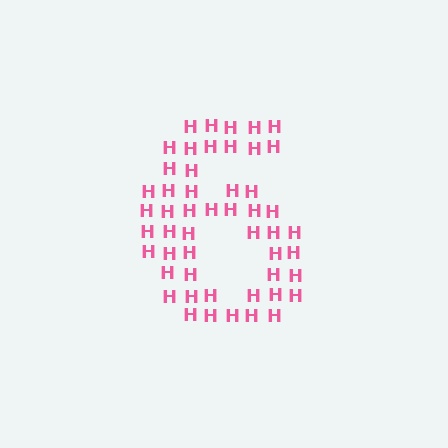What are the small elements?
The small elements are letter H's.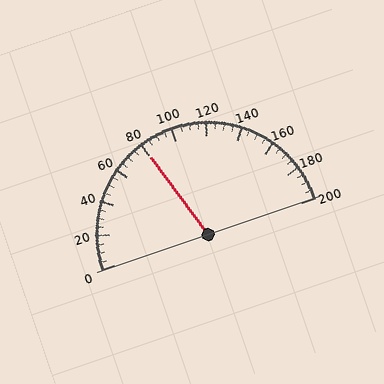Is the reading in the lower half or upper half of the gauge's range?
The reading is in the lower half of the range (0 to 200).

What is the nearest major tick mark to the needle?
The nearest major tick mark is 80.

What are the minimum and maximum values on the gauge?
The gauge ranges from 0 to 200.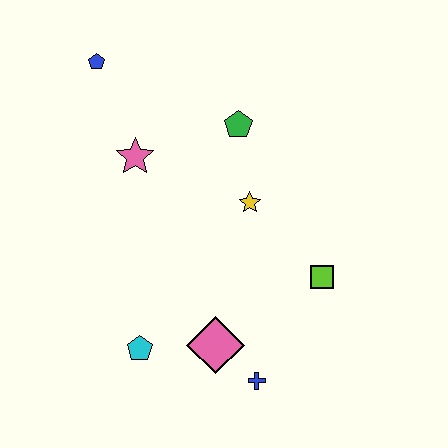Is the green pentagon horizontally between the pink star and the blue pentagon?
No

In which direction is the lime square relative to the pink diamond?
The lime square is to the right of the pink diamond.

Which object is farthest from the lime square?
The blue pentagon is farthest from the lime square.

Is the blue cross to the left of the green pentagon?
No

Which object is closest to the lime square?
The yellow star is closest to the lime square.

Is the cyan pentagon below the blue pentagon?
Yes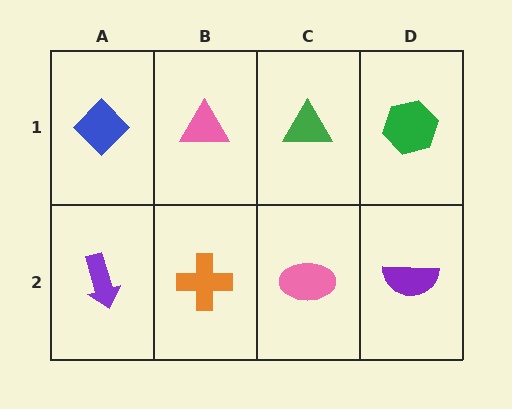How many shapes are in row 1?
4 shapes.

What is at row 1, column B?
A pink triangle.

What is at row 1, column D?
A green hexagon.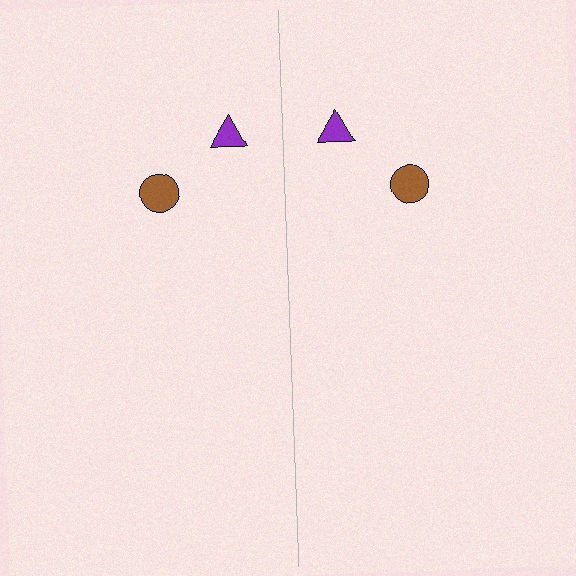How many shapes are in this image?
There are 4 shapes in this image.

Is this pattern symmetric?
Yes, this pattern has bilateral (reflection) symmetry.